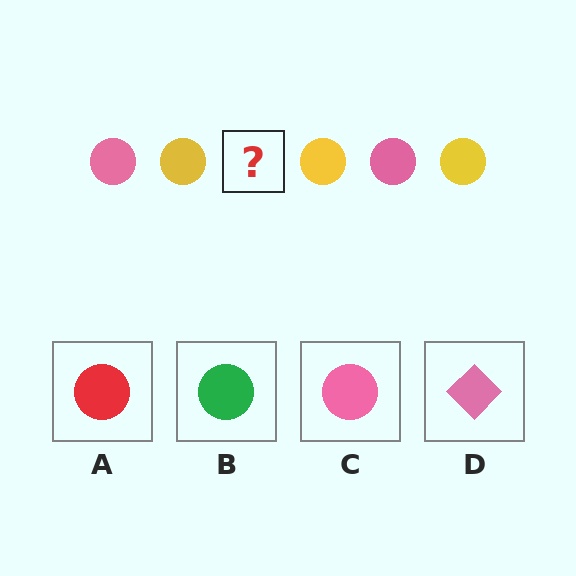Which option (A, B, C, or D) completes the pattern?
C.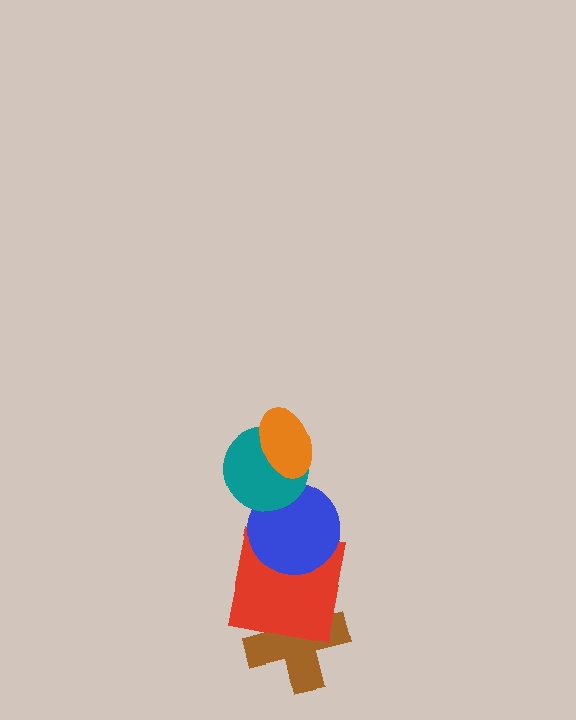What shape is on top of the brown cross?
The red square is on top of the brown cross.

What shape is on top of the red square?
The blue circle is on top of the red square.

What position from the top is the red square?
The red square is 4th from the top.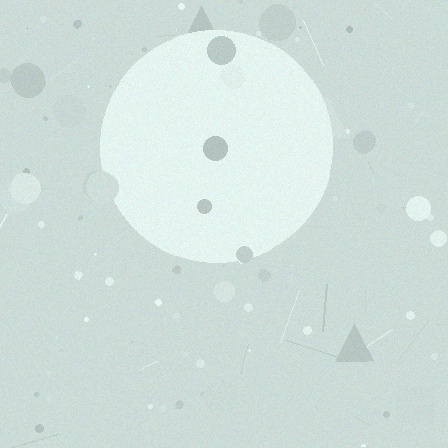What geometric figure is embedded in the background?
A circle is embedded in the background.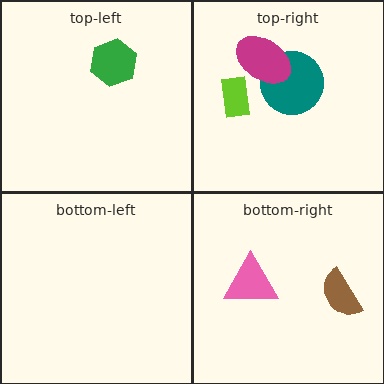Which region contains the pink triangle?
The bottom-right region.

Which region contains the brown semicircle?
The bottom-right region.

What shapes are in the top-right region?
The lime rectangle, the teal circle, the magenta ellipse.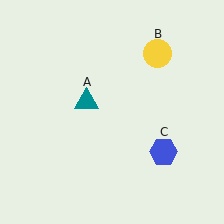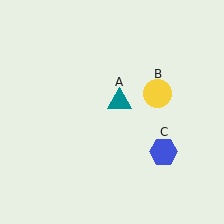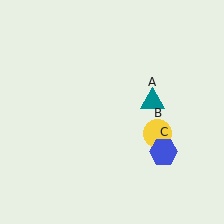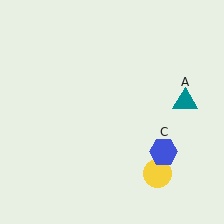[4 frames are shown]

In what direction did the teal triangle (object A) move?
The teal triangle (object A) moved right.